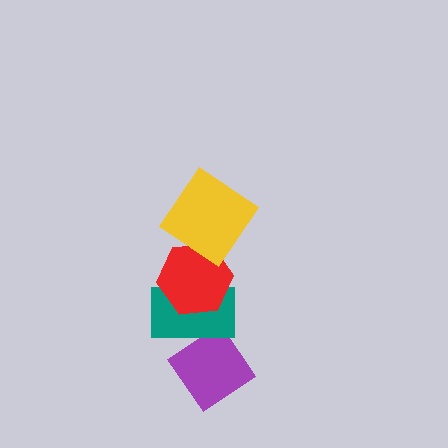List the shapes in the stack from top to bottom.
From top to bottom: the yellow diamond, the red hexagon, the teal rectangle, the purple diamond.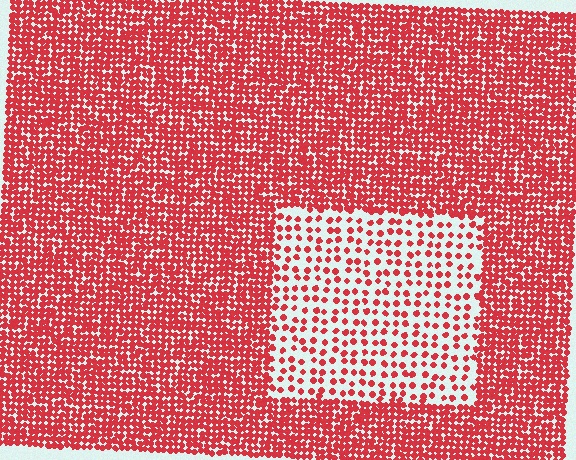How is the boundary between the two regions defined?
The boundary is defined by a change in element density (approximately 2.7x ratio). All elements are the same color, size, and shape.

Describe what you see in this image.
The image contains small red elements arranged at two different densities. A rectangle-shaped region is visible where the elements are less densely packed than the surrounding area.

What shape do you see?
I see a rectangle.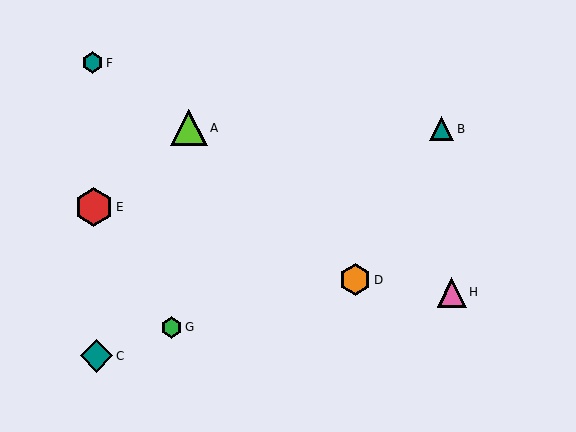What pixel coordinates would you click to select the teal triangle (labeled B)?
Click at (442, 129) to select the teal triangle B.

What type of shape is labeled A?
Shape A is a lime triangle.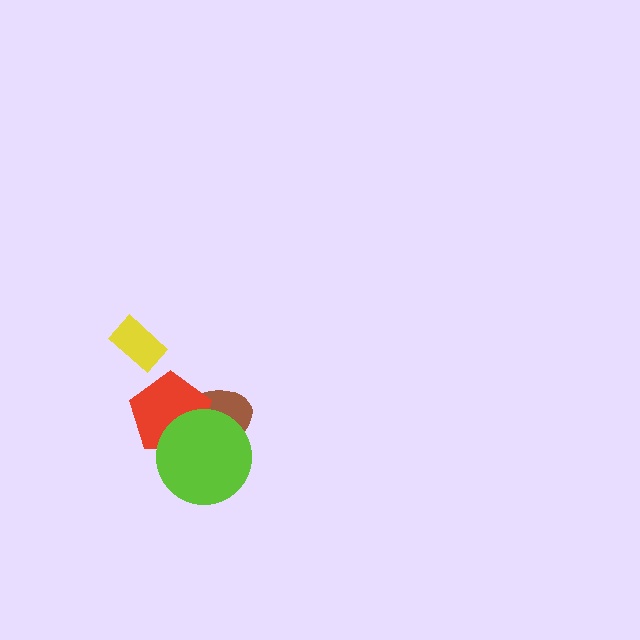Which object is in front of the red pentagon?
The lime circle is in front of the red pentagon.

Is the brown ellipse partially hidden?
Yes, it is partially covered by another shape.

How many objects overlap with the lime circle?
2 objects overlap with the lime circle.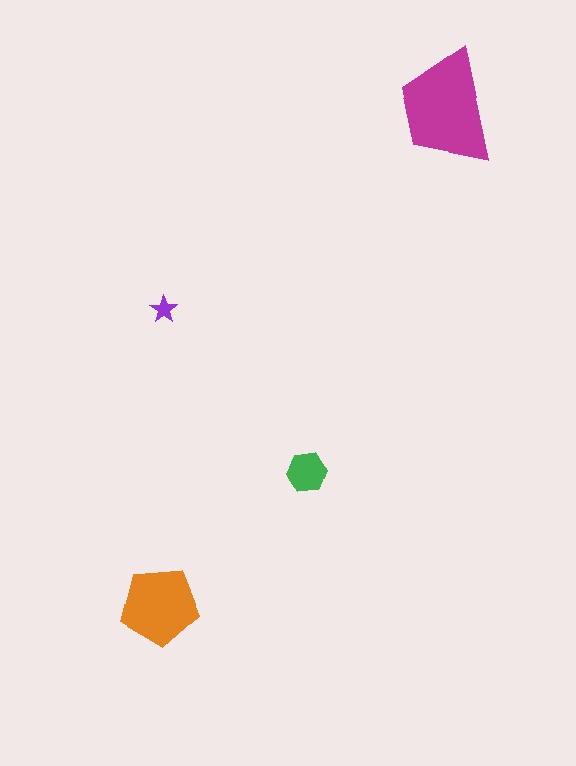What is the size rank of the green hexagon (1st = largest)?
3rd.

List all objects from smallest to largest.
The purple star, the green hexagon, the orange pentagon, the magenta trapezoid.